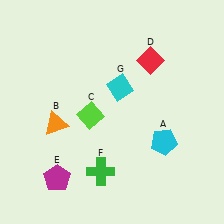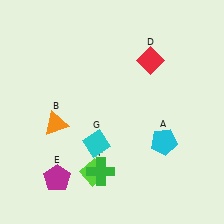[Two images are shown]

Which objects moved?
The objects that moved are: the lime diamond (C), the cyan diamond (G).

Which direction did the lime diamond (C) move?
The lime diamond (C) moved down.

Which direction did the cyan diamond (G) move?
The cyan diamond (G) moved down.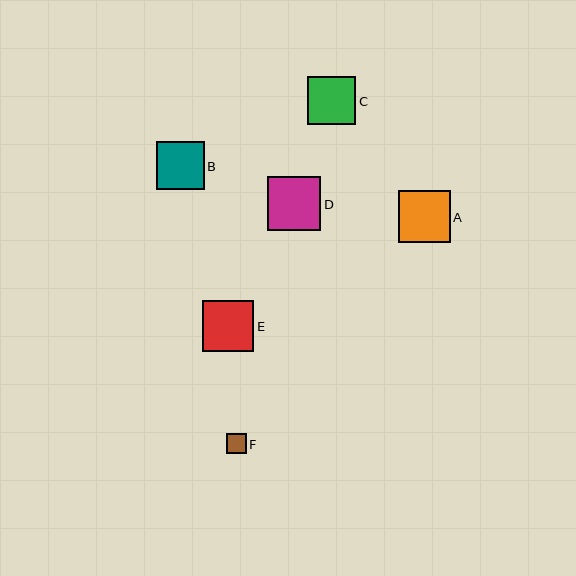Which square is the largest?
Square D is the largest with a size of approximately 54 pixels.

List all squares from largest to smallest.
From largest to smallest: D, A, E, C, B, F.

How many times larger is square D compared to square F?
Square D is approximately 2.7 times the size of square F.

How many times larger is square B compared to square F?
Square B is approximately 2.4 times the size of square F.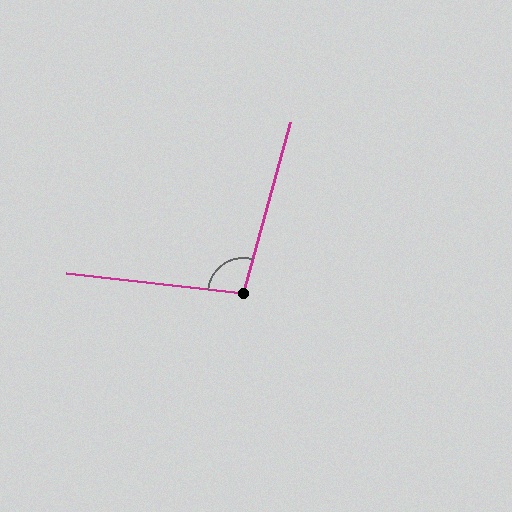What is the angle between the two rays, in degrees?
Approximately 99 degrees.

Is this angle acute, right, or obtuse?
It is obtuse.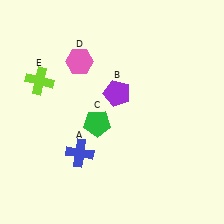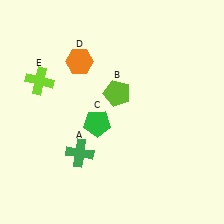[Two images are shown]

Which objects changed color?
A changed from blue to green. B changed from purple to lime. D changed from pink to orange.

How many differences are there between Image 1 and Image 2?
There are 3 differences between the two images.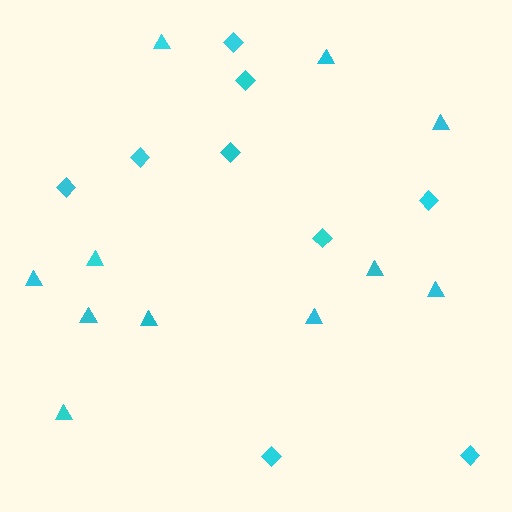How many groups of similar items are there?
There are 2 groups: one group of triangles (11) and one group of diamonds (9).